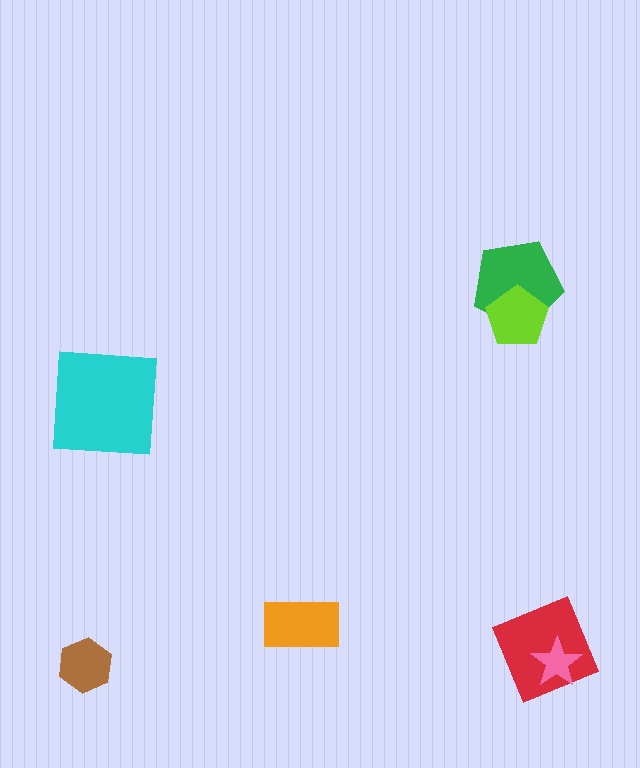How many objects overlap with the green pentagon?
1 object overlaps with the green pentagon.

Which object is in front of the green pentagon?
The lime pentagon is in front of the green pentagon.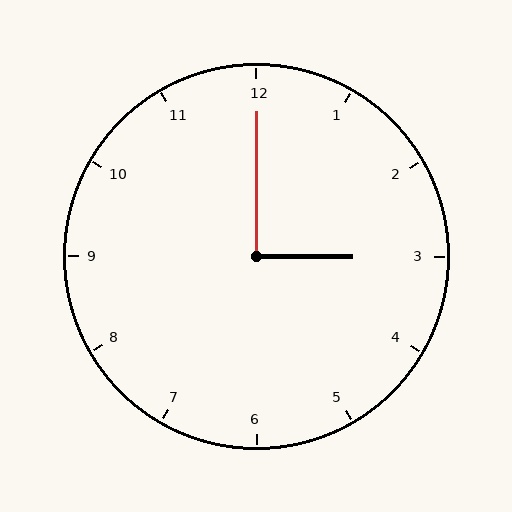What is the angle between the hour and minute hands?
Approximately 90 degrees.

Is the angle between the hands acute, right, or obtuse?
It is right.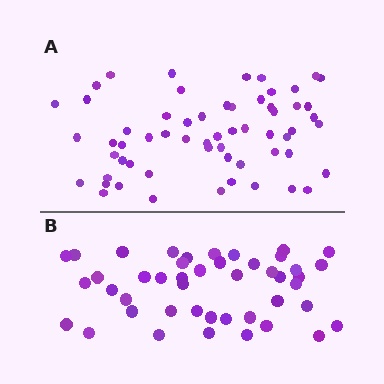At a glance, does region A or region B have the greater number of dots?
Region A (the top region) has more dots.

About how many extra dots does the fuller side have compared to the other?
Region A has approximately 15 more dots than region B.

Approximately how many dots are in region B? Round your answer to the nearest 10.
About 40 dots. (The exact count is 45, which rounds to 40.)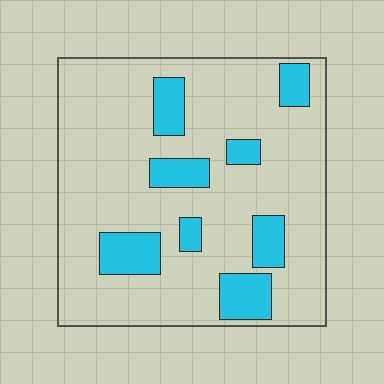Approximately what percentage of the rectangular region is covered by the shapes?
Approximately 20%.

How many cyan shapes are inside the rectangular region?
8.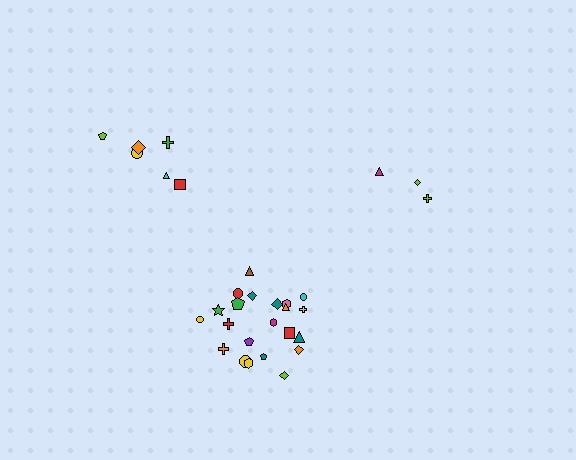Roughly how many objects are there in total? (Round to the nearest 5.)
Roughly 30 objects in total.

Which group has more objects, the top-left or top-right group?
The top-left group.